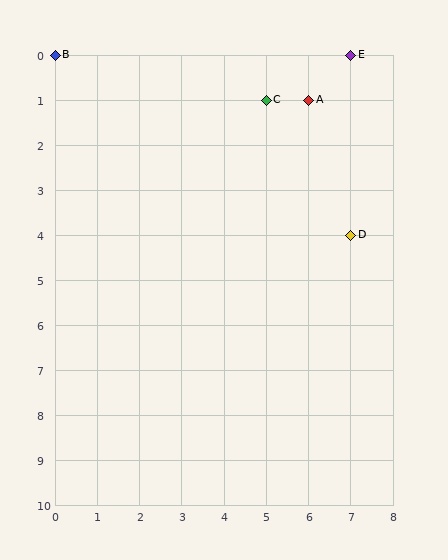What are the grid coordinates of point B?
Point B is at grid coordinates (0, 0).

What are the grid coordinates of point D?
Point D is at grid coordinates (7, 4).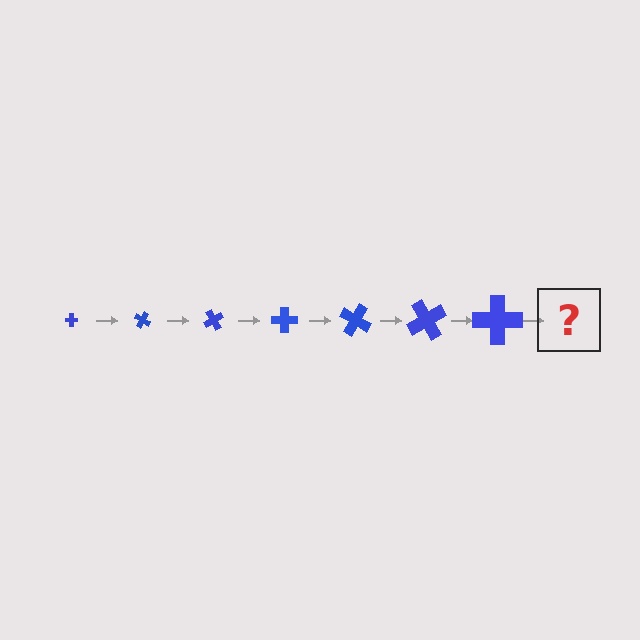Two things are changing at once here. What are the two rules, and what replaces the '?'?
The two rules are that the cross grows larger each step and it rotates 30 degrees each step. The '?' should be a cross, larger than the previous one and rotated 210 degrees from the start.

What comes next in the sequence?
The next element should be a cross, larger than the previous one and rotated 210 degrees from the start.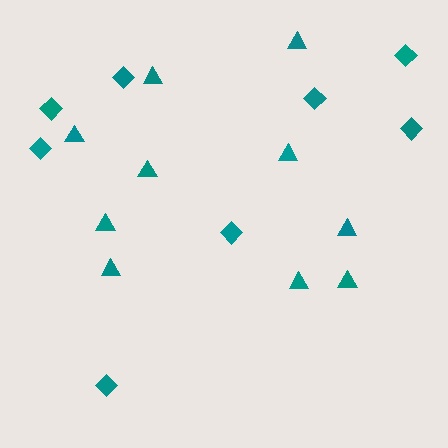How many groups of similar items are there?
There are 2 groups: one group of triangles (10) and one group of diamonds (8).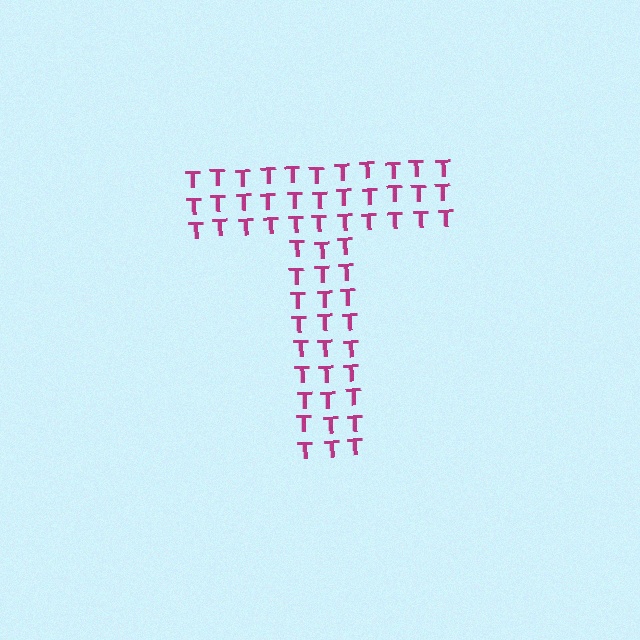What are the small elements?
The small elements are letter T's.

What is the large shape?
The large shape is the letter T.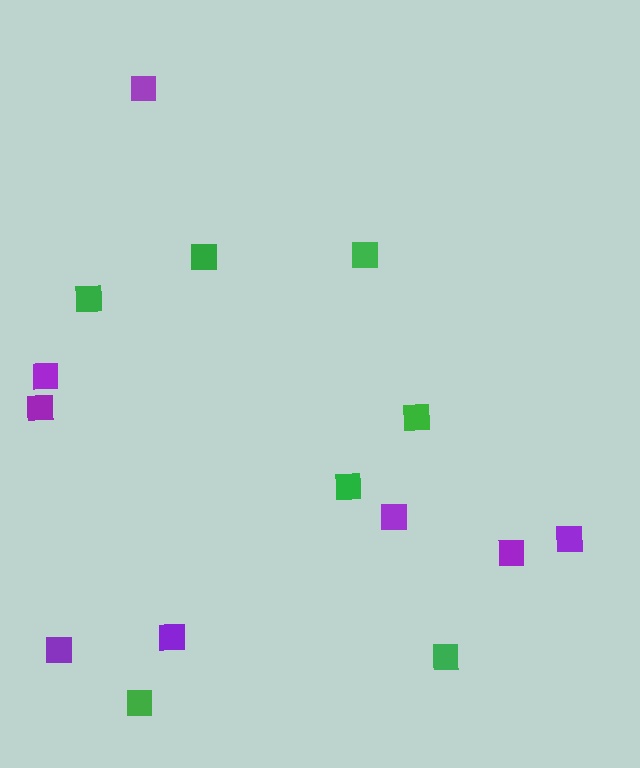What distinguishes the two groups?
There are 2 groups: one group of green squares (7) and one group of purple squares (8).